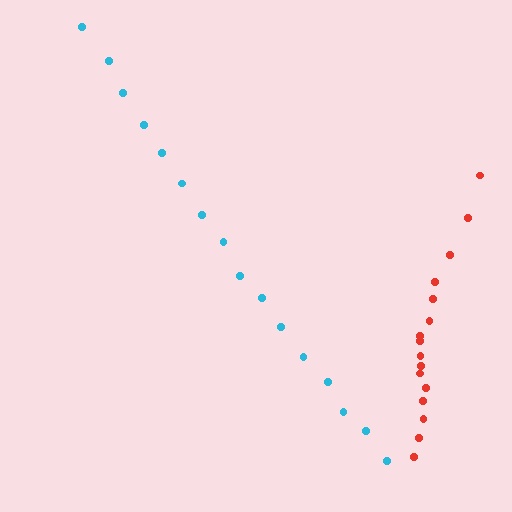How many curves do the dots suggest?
There are 2 distinct paths.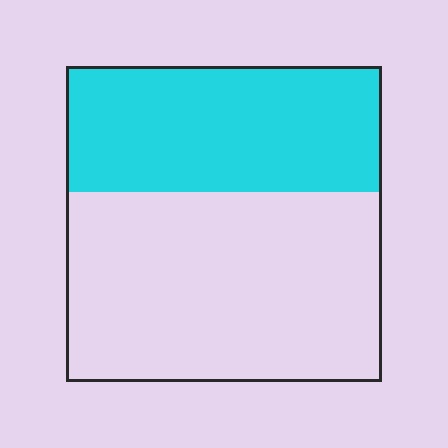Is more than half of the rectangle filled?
No.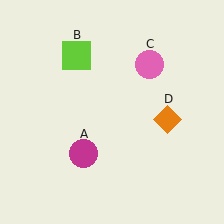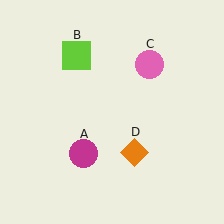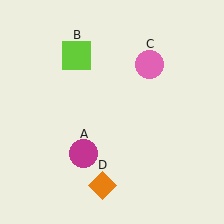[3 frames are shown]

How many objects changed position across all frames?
1 object changed position: orange diamond (object D).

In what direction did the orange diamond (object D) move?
The orange diamond (object D) moved down and to the left.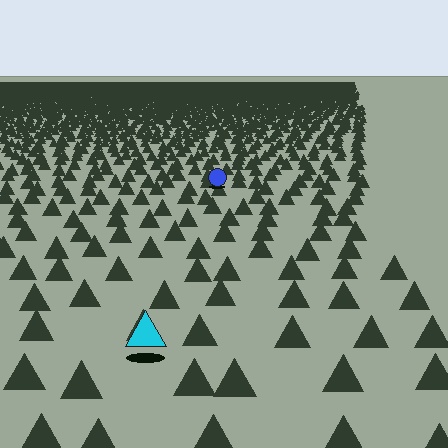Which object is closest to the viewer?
The cyan triangle is closest. The texture marks near it are larger and more spread out.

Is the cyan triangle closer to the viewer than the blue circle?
Yes. The cyan triangle is closer — you can tell from the texture gradient: the ground texture is coarser near it.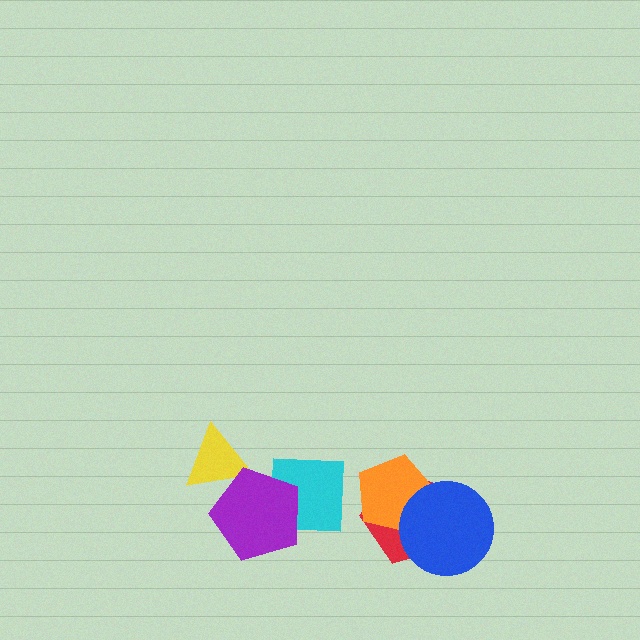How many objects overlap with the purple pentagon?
2 objects overlap with the purple pentagon.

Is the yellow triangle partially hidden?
Yes, it is partially covered by another shape.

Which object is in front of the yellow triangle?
The purple pentagon is in front of the yellow triangle.